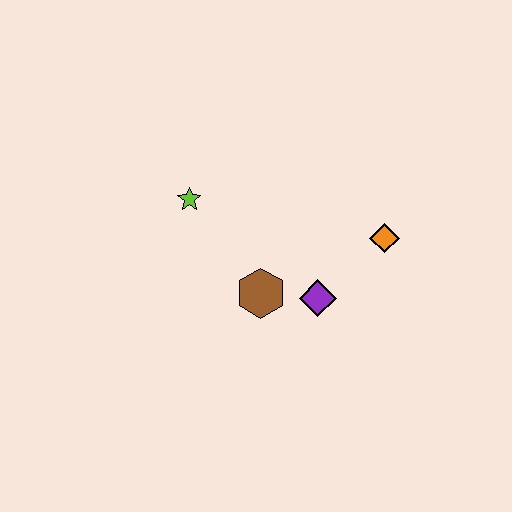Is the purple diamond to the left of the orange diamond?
Yes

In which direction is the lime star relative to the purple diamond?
The lime star is to the left of the purple diamond.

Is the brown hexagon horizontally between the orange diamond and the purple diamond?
No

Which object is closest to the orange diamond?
The purple diamond is closest to the orange diamond.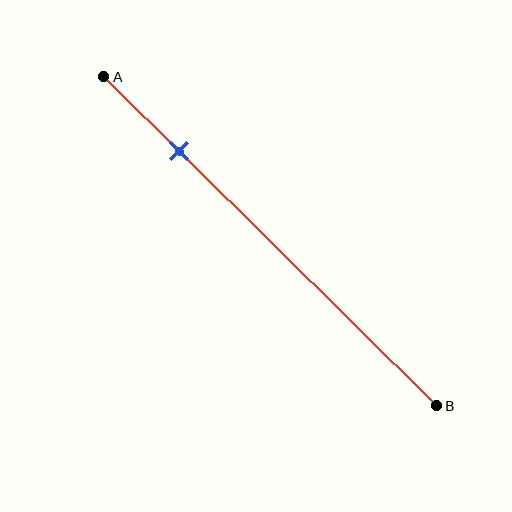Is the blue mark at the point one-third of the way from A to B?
No, the mark is at about 25% from A, not at the 33% one-third point.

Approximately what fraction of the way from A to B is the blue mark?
The blue mark is approximately 25% of the way from A to B.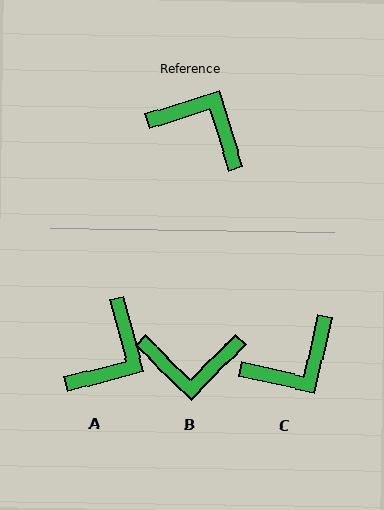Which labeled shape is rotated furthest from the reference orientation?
B, about 151 degrees away.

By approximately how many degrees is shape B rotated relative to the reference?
Approximately 151 degrees clockwise.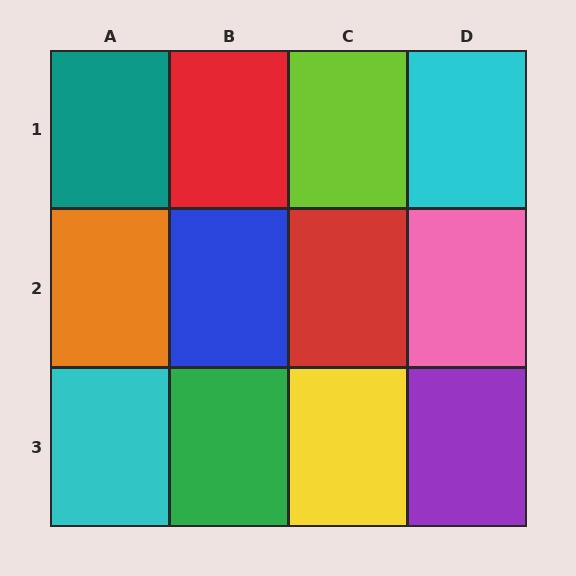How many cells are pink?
1 cell is pink.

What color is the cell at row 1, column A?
Teal.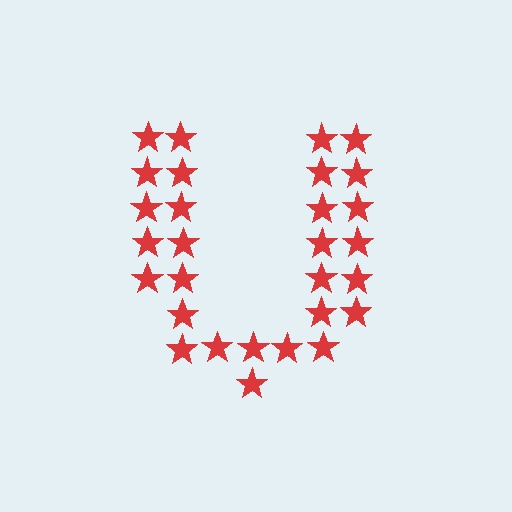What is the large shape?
The large shape is the letter U.